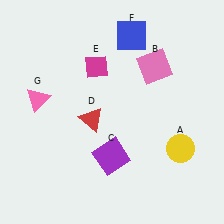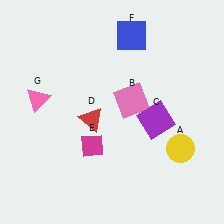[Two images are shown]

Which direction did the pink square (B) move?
The pink square (B) moved down.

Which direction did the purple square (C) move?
The purple square (C) moved right.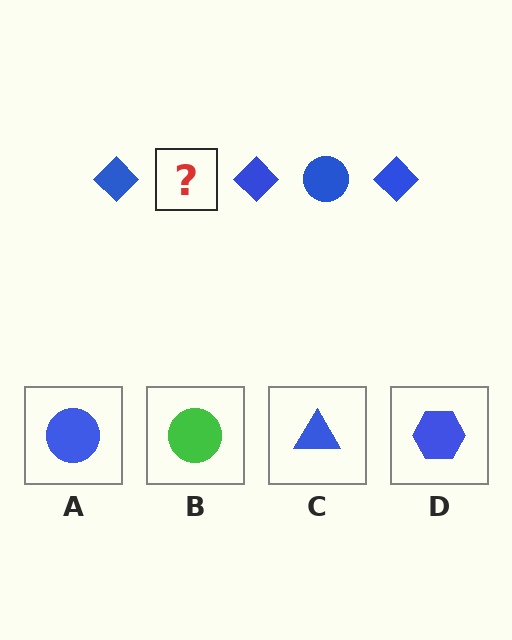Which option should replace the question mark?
Option A.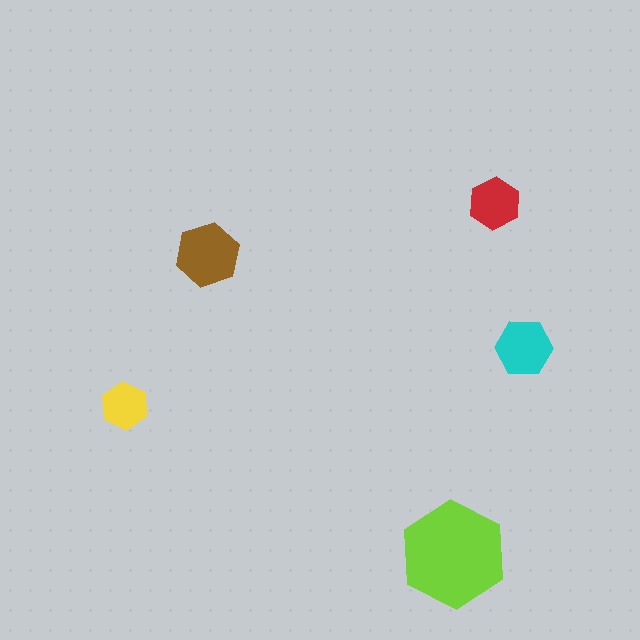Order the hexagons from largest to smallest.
the lime one, the brown one, the cyan one, the red one, the yellow one.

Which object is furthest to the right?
The cyan hexagon is rightmost.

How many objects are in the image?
There are 5 objects in the image.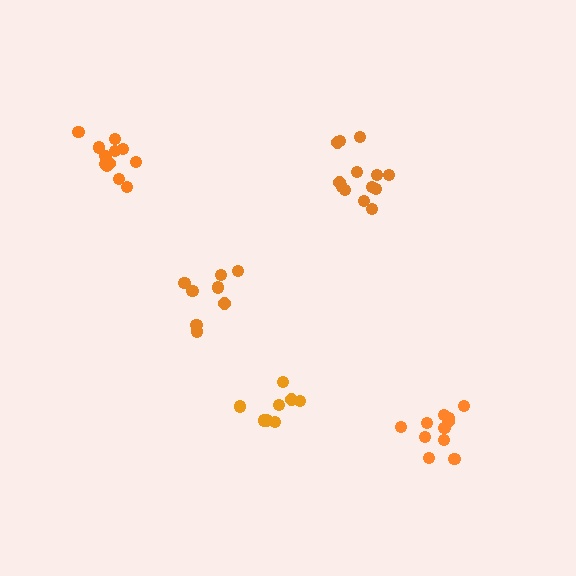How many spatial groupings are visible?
There are 5 spatial groupings.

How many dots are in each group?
Group 1: 8 dots, Group 2: 12 dots, Group 3: 13 dots, Group 4: 8 dots, Group 5: 11 dots (52 total).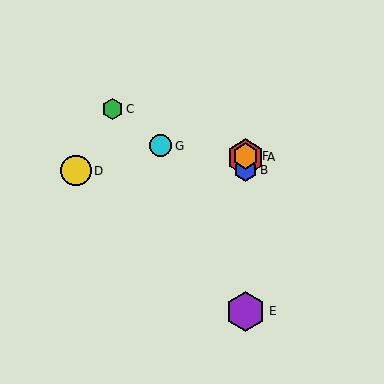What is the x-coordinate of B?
Object B is at x≈246.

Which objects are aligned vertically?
Objects A, B, E, F are aligned vertically.